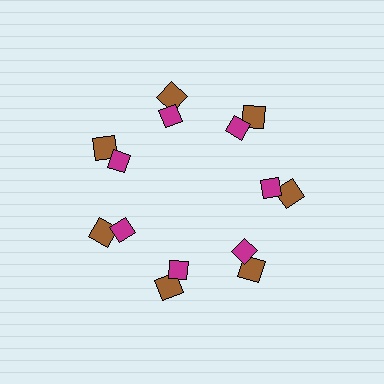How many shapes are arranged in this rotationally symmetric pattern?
There are 14 shapes, arranged in 7 groups of 2.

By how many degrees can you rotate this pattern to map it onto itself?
The pattern maps onto itself every 51 degrees of rotation.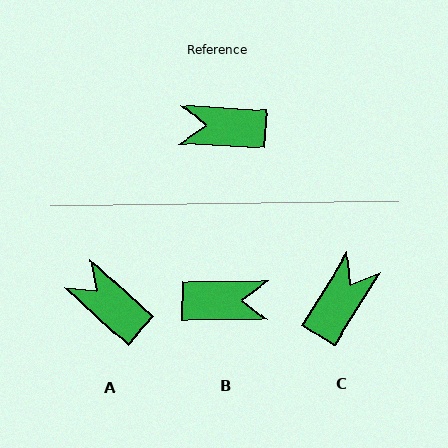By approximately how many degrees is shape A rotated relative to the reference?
Approximately 39 degrees clockwise.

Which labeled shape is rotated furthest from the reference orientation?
B, about 177 degrees away.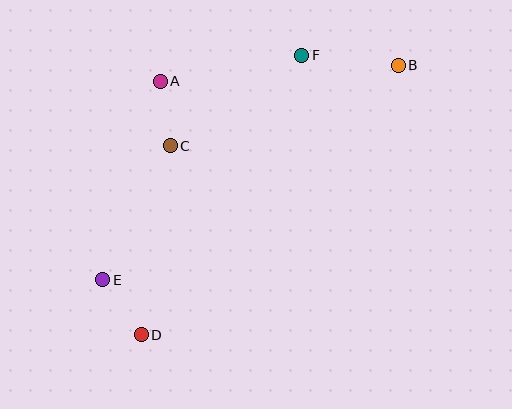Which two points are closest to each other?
Points A and C are closest to each other.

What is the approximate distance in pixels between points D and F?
The distance between D and F is approximately 322 pixels.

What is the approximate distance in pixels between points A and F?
The distance between A and F is approximately 144 pixels.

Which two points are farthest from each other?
Points B and D are farthest from each other.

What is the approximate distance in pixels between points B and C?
The distance between B and C is approximately 242 pixels.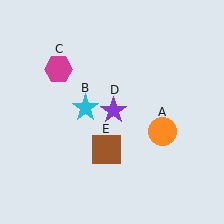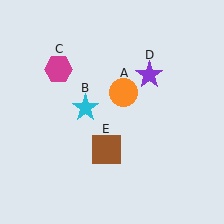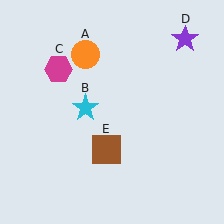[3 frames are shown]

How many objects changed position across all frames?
2 objects changed position: orange circle (object A), purple star (object D).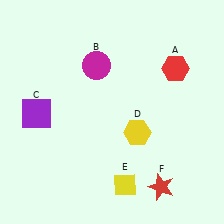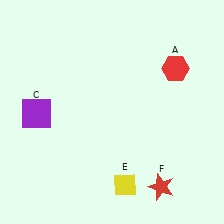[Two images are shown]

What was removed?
The yellow hexagon (D), the magenta circle (B) were removed in Image 2.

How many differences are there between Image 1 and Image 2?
There are 2 differences between the two images.